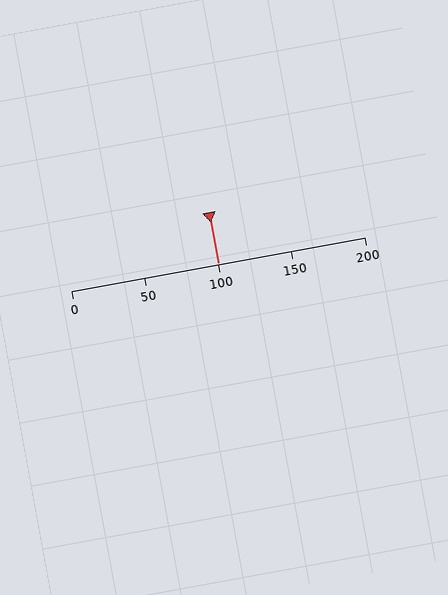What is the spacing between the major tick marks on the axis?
The major ticks are spaced 50 apart.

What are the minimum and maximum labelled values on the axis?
The axis runs from 0 to 200.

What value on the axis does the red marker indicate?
The marker indicates approximately 100.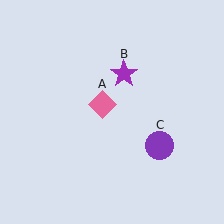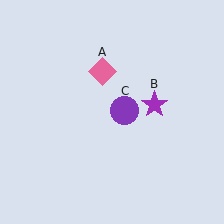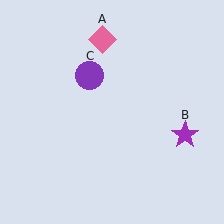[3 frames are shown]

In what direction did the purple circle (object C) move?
The purple circle (object C) moved up and to the left.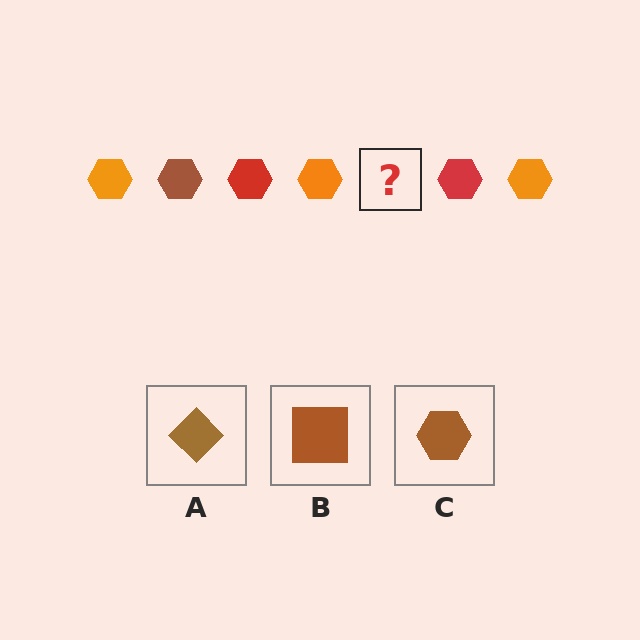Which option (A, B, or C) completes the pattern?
C.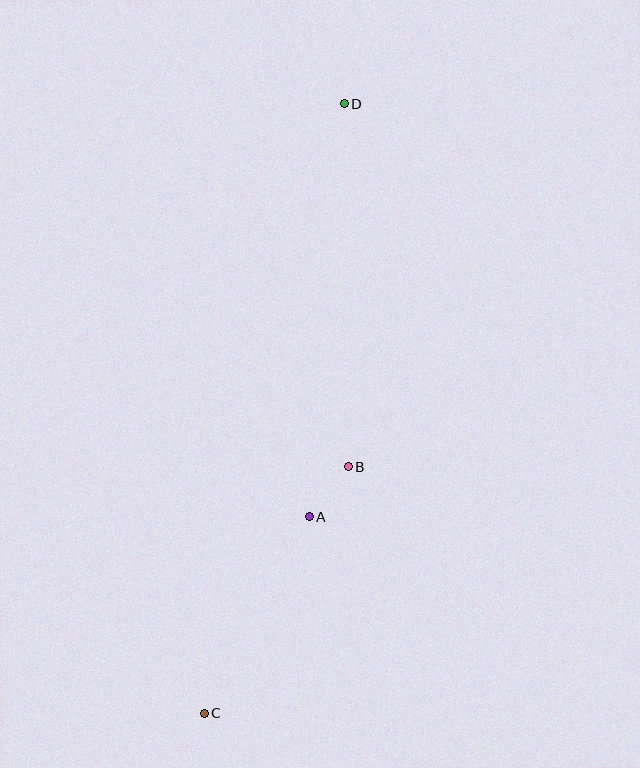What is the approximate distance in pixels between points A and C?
The distance between A and C is approximately 222 pixels.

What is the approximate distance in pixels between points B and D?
The distance between B and D is approximately 363 pixels.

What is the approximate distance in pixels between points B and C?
The distance between B and C is approximately 285 pixels.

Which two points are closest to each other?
Points A and B are closest to each other.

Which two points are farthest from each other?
Points C and D are farthest from each other.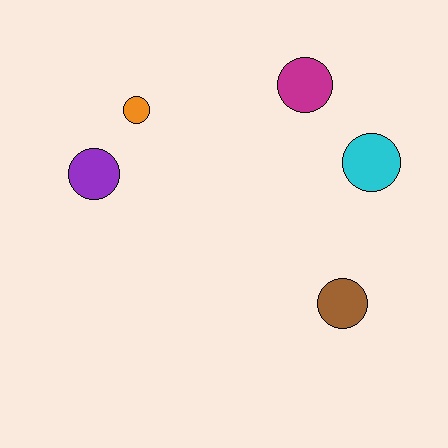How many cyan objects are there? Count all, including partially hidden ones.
There is 1 cyan object.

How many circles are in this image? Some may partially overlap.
There are 5 circles.